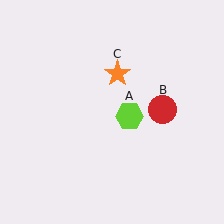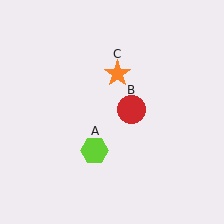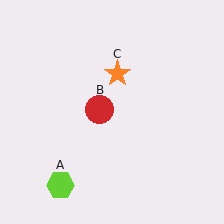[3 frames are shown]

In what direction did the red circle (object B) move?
The red circle (object B) moved left.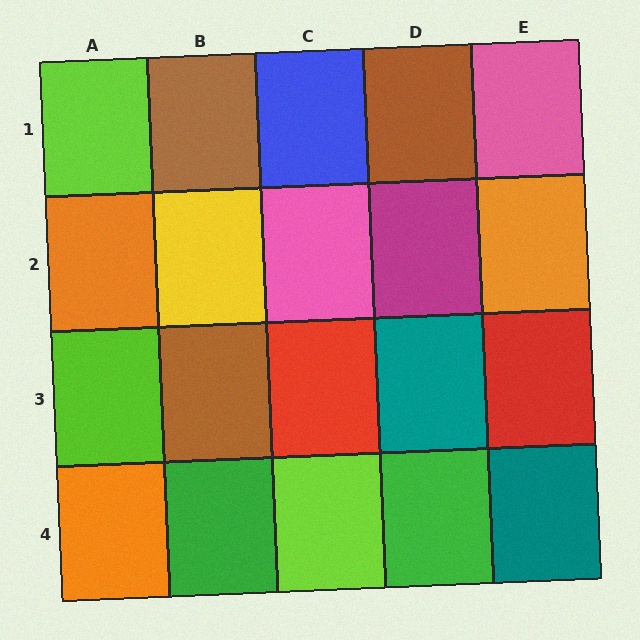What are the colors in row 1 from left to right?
Lime, brown, blue, brown, pink.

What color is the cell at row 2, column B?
Yellow.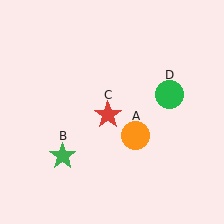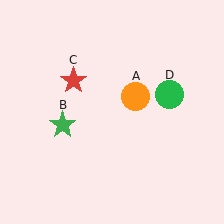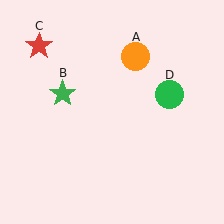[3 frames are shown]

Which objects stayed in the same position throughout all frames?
Green circle (object D) remained stationary.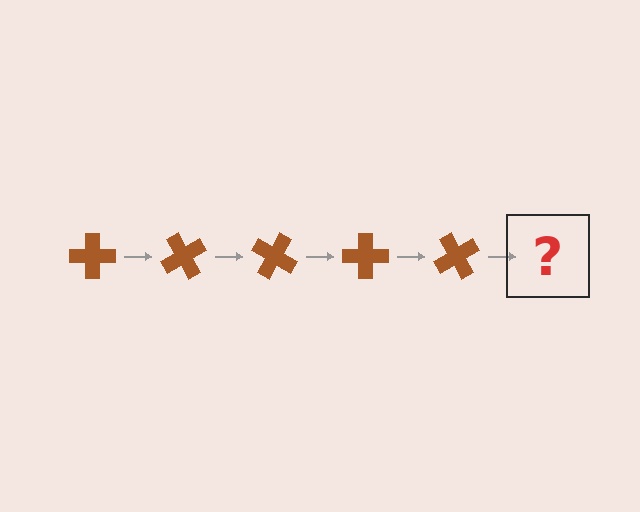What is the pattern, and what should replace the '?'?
The pattern is that the cross rotates 60 degrees each step. The '?' should be a brown cross rotated 300 degrees.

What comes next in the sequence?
The next element should be a brown cross rotated 300 degrees.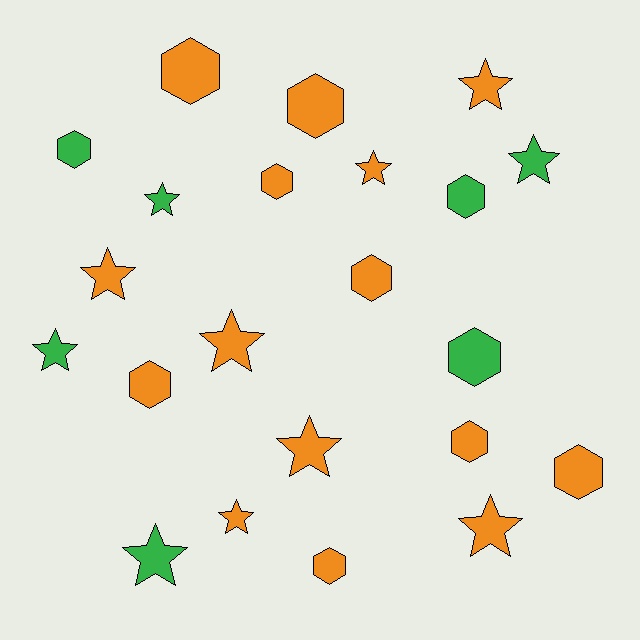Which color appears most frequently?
Orange, with 15 objects.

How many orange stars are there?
There are 7 orange stars.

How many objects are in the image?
There are 22 objects.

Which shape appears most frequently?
Hexagon, with 11 objects.